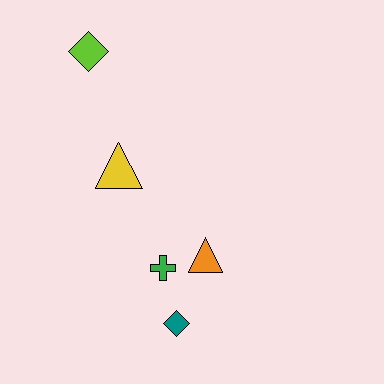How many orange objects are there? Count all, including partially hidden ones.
There is 1 orange object.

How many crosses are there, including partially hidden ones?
There is 1 cross.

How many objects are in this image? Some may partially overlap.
There are 5 objects.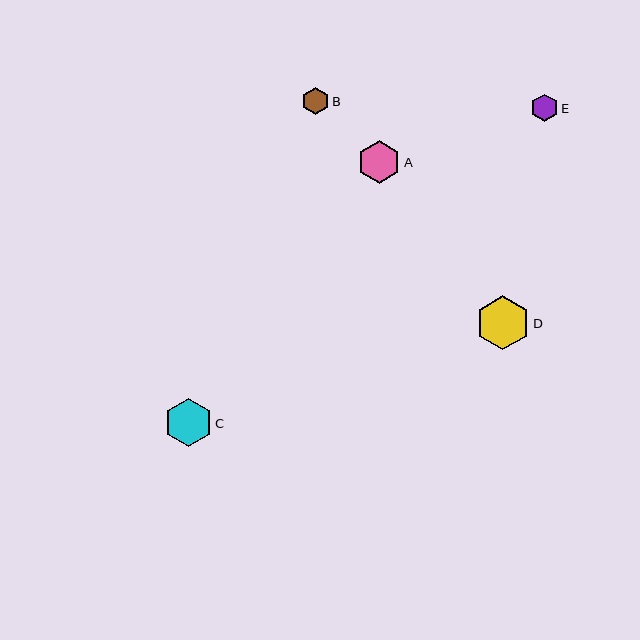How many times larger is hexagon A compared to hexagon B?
Hexagon A is approximately 1.6 times the size of hexagon B.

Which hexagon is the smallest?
Hexagon E is the smallest with a size of approximately 27 pixels.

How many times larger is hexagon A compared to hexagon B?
Hexagon A is approximately 1.6 times the size of hexagon B.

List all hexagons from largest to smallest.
From largest to smallest: D, C, A, B, E.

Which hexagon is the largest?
Hexagon D is the largest with a size of approximately 54 pixels.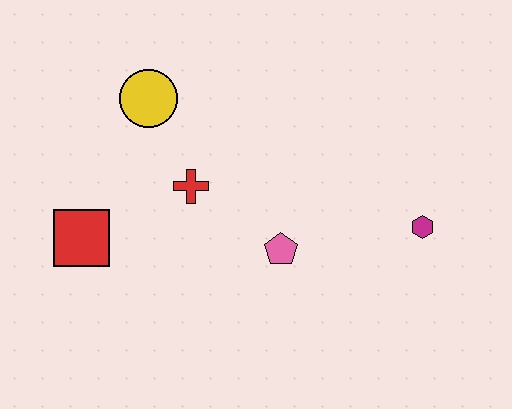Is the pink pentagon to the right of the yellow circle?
Yes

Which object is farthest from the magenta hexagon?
The red square is farthest from the magenta hexagon.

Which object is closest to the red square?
The red cross is closest to the red square.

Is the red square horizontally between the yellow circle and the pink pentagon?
No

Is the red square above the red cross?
No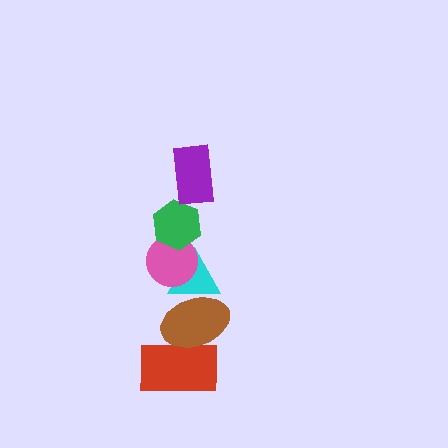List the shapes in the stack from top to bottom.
From top to bottom: the purple rectangle, the green hexagon, the pink circle, the cyan triangle, the brown ellipse, the red rectangle.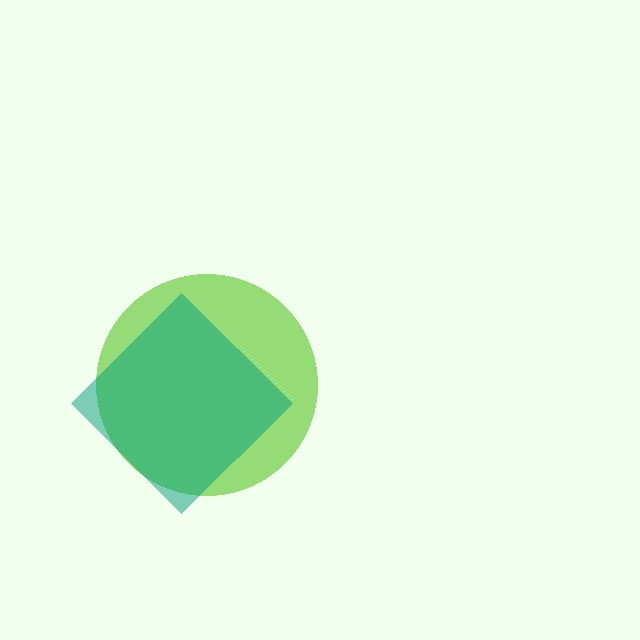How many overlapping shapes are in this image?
There are 2 overlapping shapes in the image.